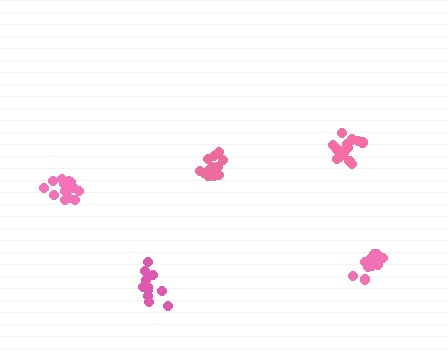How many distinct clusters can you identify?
There are 5 distinct clusters.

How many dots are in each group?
Group 1: 14 dots, Group 2: 16 dots, Group 3: 12 dots, Group 4: 12 dots, Group 5: 14 dots (68 total).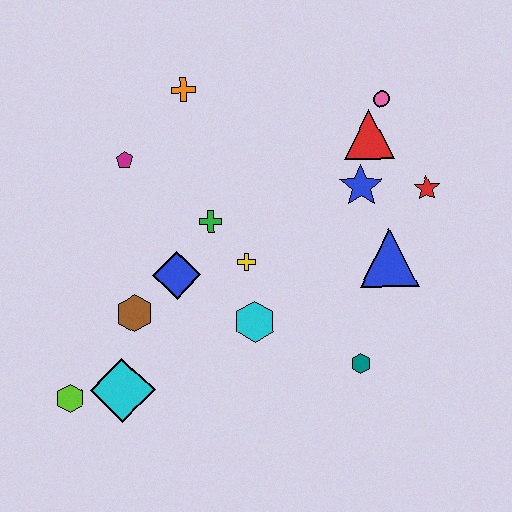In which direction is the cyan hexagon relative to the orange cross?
The cyan hexagon is below the orange cross.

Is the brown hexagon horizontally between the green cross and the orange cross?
No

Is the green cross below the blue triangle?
No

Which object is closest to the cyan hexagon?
The yellow cross is closest to the cyan hexagon.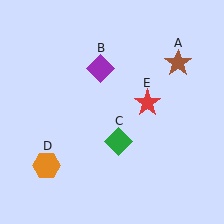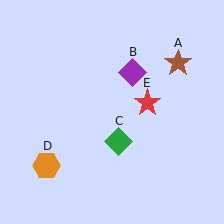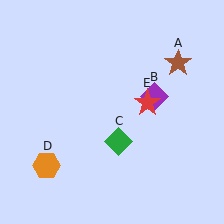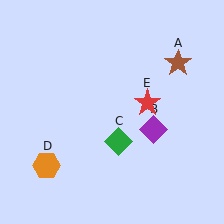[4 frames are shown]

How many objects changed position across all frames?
1 object changed position: purple diamond (object B).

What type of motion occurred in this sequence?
The purple diamond (object B) rotated clockwise around the center of the scene.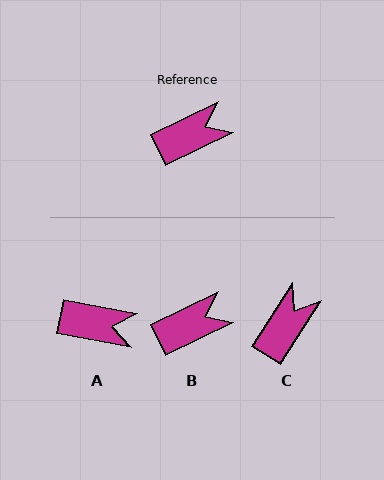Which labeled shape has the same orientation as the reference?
B.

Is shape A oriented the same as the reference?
No, it is off by about 37 degrees.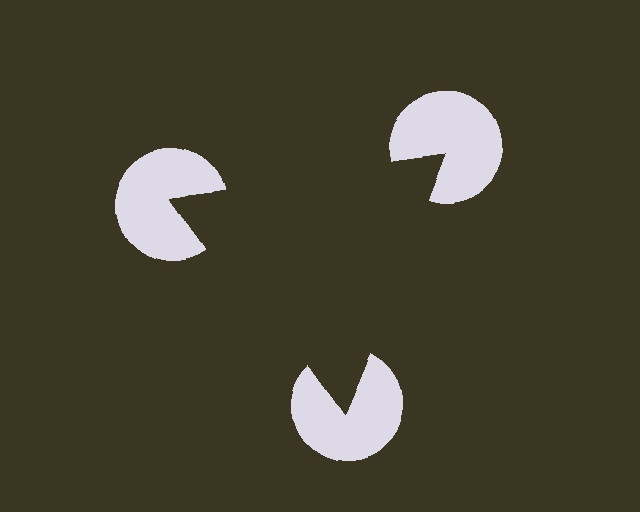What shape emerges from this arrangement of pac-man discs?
An illusory triangle — its edges are inferred from the aligned wedge cuts in the pac-man discs, not physically drawn.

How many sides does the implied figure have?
3 sides.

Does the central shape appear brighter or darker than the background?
It typically appears slightly darker than the background, even though no actual brightness change is drawn.